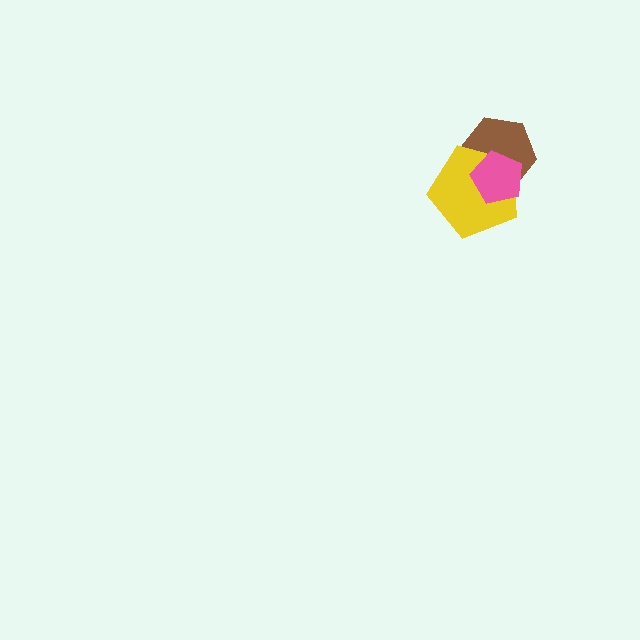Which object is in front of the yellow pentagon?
The pink pentagon is in front of the yellow pentagon.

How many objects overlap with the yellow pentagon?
2 objects overlap with the yellow pentagon.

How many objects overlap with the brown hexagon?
2 objects overlap with the brown hexagon.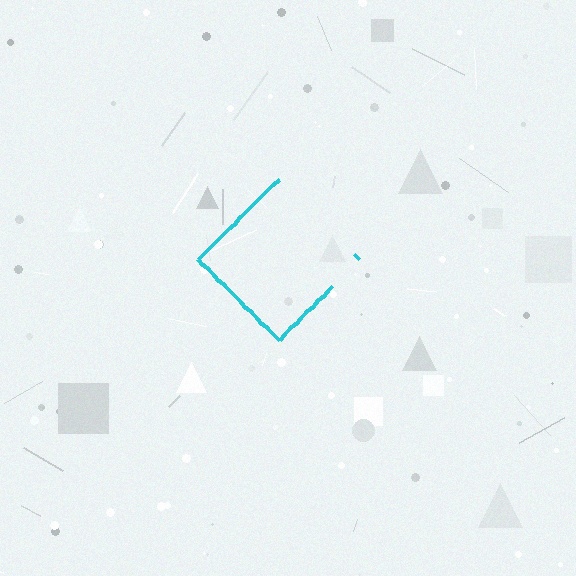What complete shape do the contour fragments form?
The contour fragments form a diamond.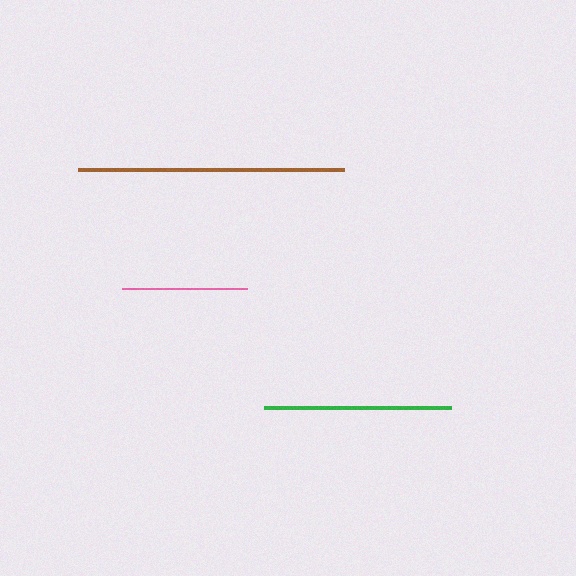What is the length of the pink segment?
The pink segment is approximately 125 pixels long.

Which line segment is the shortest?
The pink line is the shortest at approximately 125 pixels.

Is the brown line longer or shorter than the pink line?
The brown line is longer than the pink line.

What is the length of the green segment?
The green segment is approximately 188 pixels long.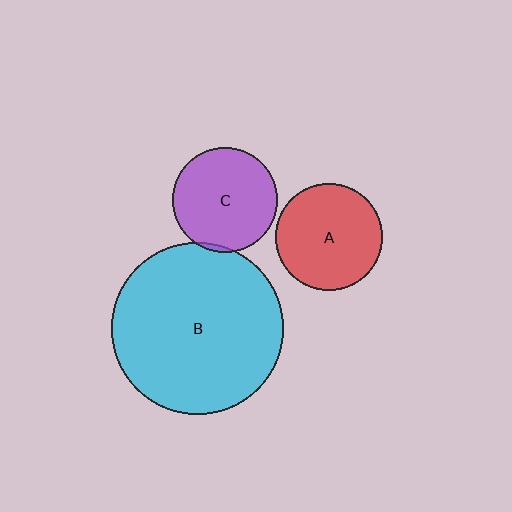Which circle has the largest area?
Circle B (cyan).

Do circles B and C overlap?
Yes.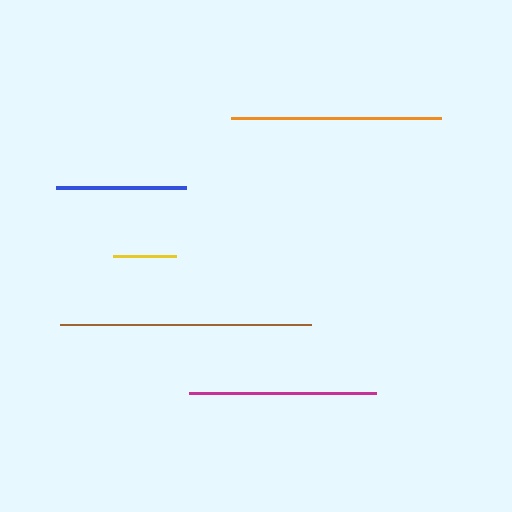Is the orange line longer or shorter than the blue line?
The orange line is longer than the blue line.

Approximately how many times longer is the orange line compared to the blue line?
The orange line is approximately 1.6 times the length of the blue line.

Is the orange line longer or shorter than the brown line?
The brown line is longer than the orange line.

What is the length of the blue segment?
The blue segment is approximately 130 pixels long.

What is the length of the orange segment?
The orange segment is approximately 210 pixels long.